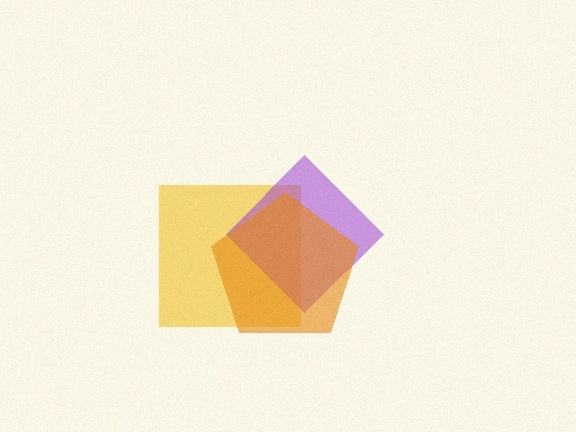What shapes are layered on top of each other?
The layered shapes are: a yellow square, a purple diamond, an orange pentagon.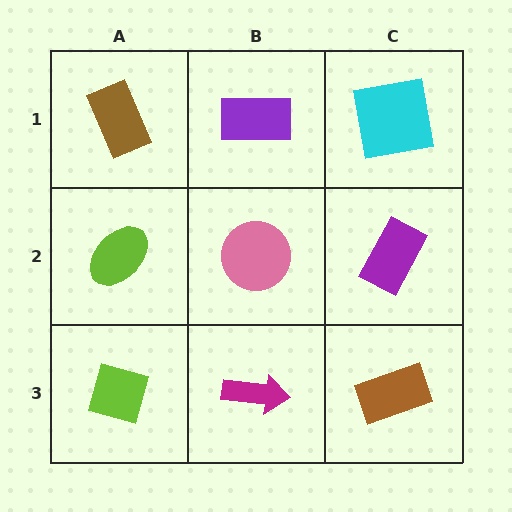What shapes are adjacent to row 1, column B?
A pink circle (row 2, column B), a brown rectangle (row 1, column A), a cyan square (row 1, column C).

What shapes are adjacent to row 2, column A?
A brown rectangle (row 1, column A), a lime diamond (row 3, column A), a pink circle (row 2, column B).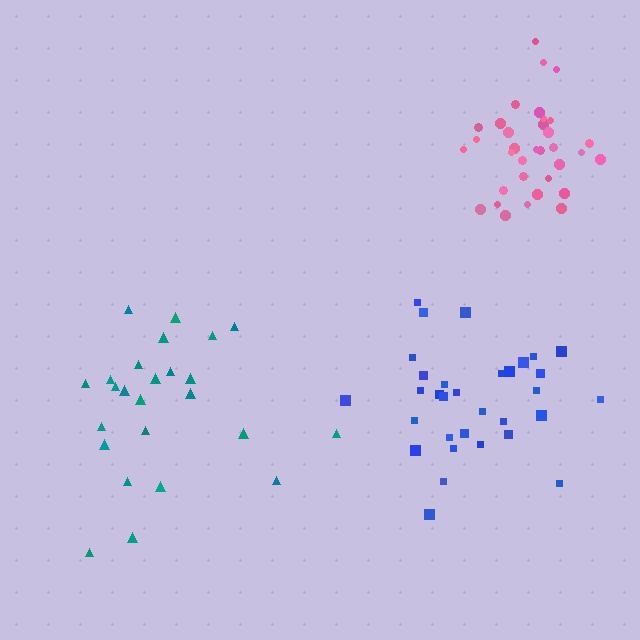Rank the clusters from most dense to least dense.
pink, blue, teal.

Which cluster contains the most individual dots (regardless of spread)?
Pink (34).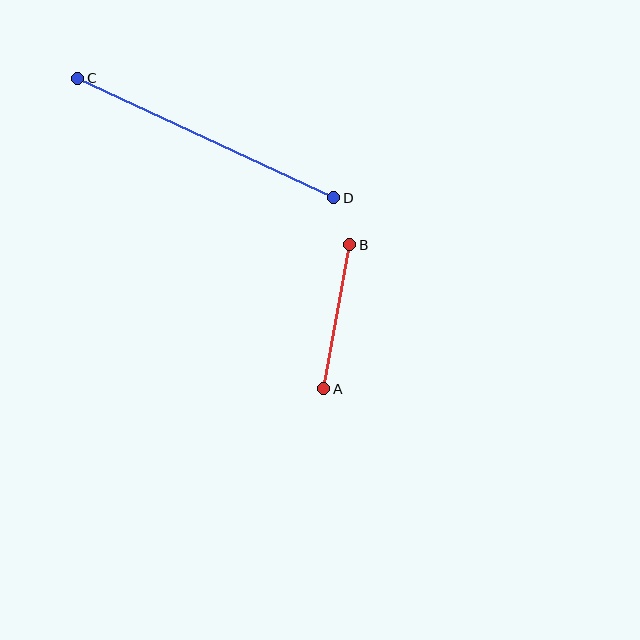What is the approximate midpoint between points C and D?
The midpoint is at approximately (206, 138) pixels.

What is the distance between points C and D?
The distance is approximately 282 pixels.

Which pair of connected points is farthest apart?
Points C and D are farthest apart.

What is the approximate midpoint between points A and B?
The midpoint is at approximately (337, 317) pixels.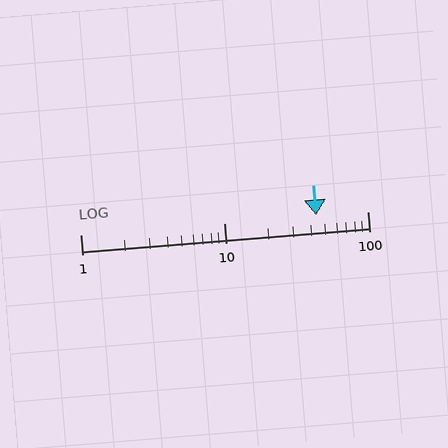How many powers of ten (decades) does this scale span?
The scale spans 2 decades, from 1 to 100.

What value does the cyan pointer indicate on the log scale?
The pointer indicates approximately 44.